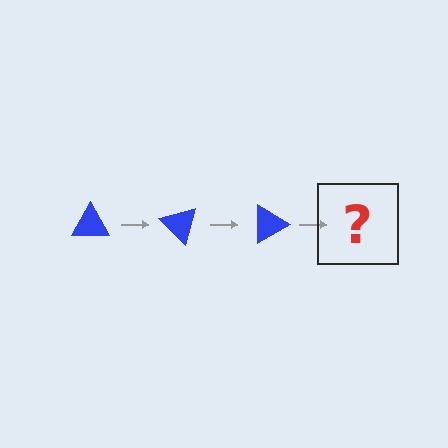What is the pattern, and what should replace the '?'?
The pattern is that the triangle rotates 45 degrees each step. The '?' should be a blue triangle rotated 135 degrees.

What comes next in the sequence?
The next element should be a blue triangle rotated 135 degrees.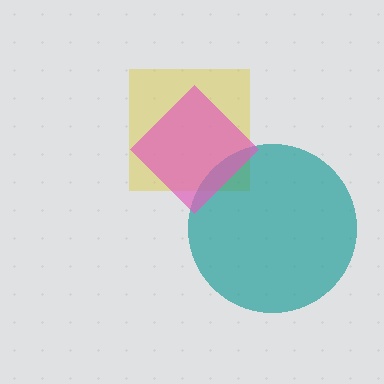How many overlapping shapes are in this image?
There are 3 overlapping shapes in the image.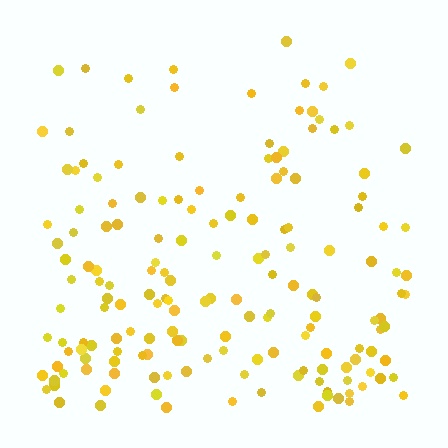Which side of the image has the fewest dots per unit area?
The top.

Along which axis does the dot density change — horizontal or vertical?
Vertical.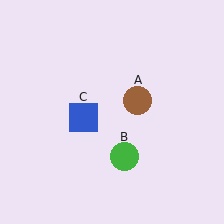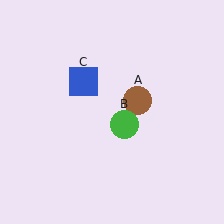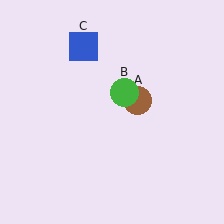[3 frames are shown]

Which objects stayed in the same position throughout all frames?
Brown circle (object A) remained stationary.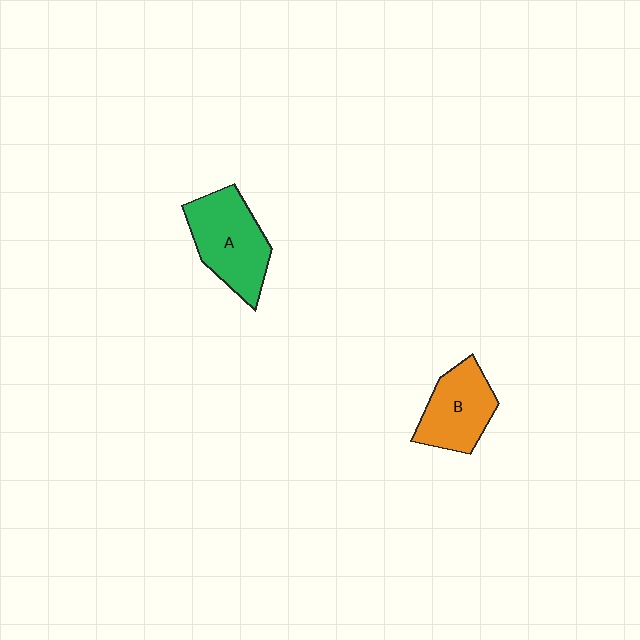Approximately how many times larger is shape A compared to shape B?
Approximately 1.2 times.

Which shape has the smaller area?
Shape B (orange).